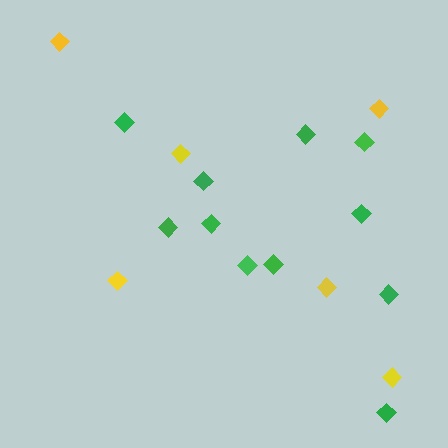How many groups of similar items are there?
There are 2 groups: one group of green diamonds (11) and one group of yellow diamonds (6).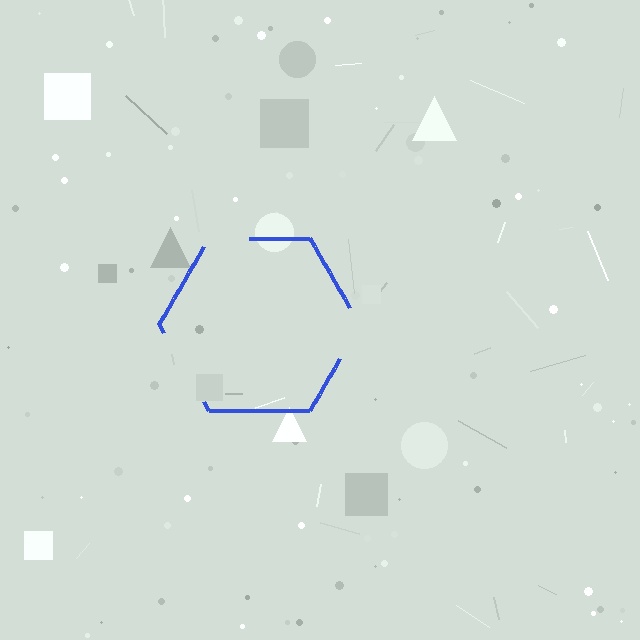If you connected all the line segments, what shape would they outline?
They would outline a hexagon.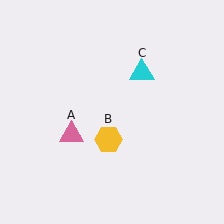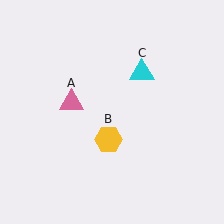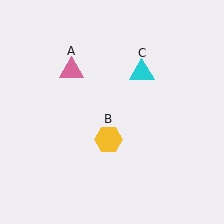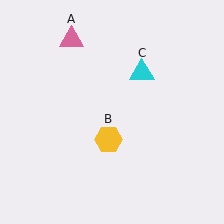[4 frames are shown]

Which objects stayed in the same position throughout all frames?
Yellow hexagon (object B) and cyan triangle (object C) remained stationary.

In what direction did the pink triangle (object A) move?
The pink triangle (object A) moved up.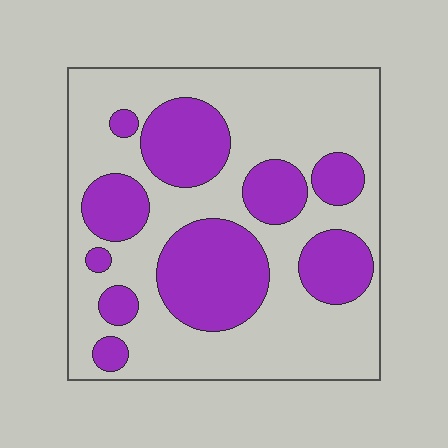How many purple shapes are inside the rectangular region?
10.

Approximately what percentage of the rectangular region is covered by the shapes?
Approximately 35%.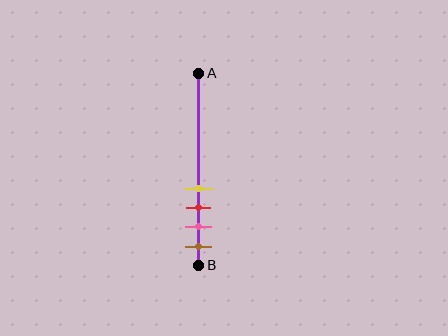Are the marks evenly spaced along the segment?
Yes, the marks are approximately evenly spaced.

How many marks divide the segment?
There are 4 marks dividing the segment.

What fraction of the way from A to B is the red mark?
The red mark is approximately 70% (0.7) of the way from A to B.